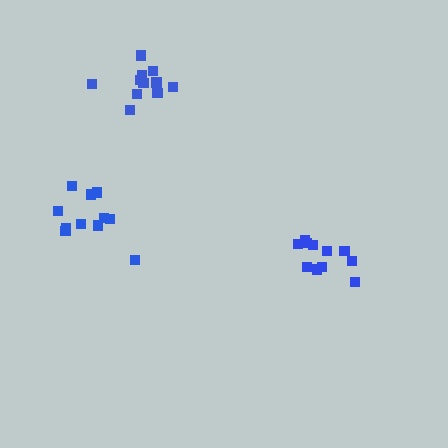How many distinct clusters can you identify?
There are 3 distinct clusters.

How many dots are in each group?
Group 1: 11 dots, Group 2: 11 dots, Group 3: 11 dots (33 total).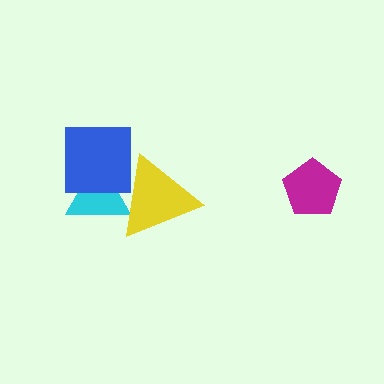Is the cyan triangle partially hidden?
Yes, it is partially covered by another shape.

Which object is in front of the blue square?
The yellow triangle is in front of the blue square.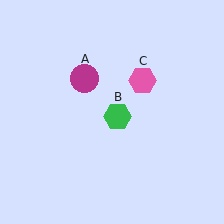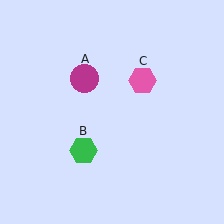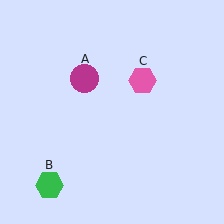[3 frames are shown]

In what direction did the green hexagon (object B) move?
The green hexagon (object B) moved down and to the left.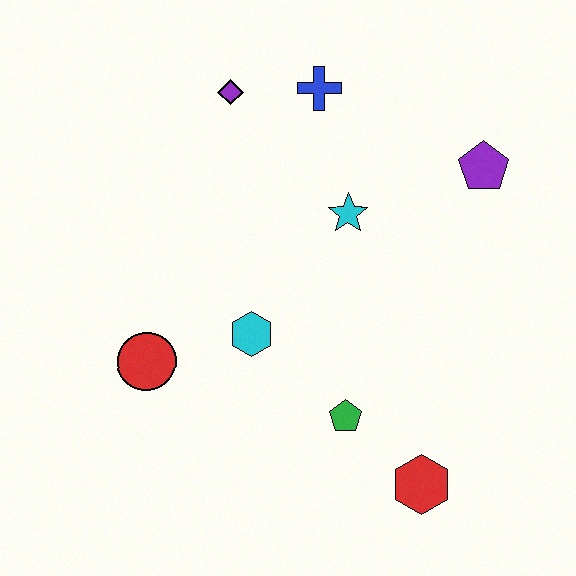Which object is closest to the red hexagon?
The green pentagon is closest to the red hexagon.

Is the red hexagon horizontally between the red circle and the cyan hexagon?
No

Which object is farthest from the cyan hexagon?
The purple pentagon is farthest from the cyan hexagon.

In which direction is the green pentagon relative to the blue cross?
The green pentagon is below the blue cross.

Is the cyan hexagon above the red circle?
Yes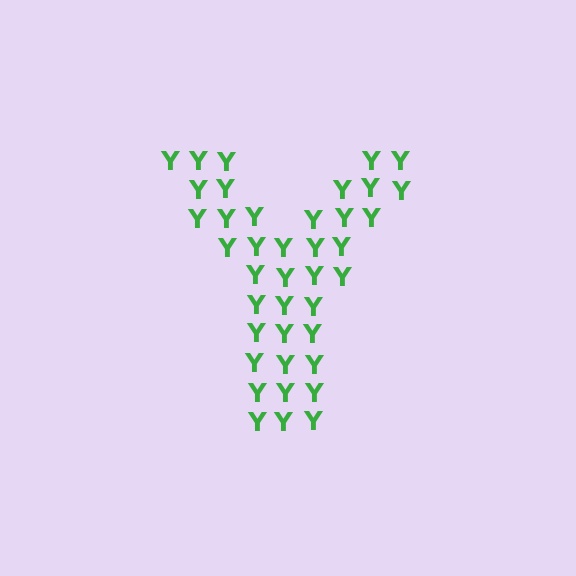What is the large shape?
The large shape is the letter Y.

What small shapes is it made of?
It is made of small letter Y's.